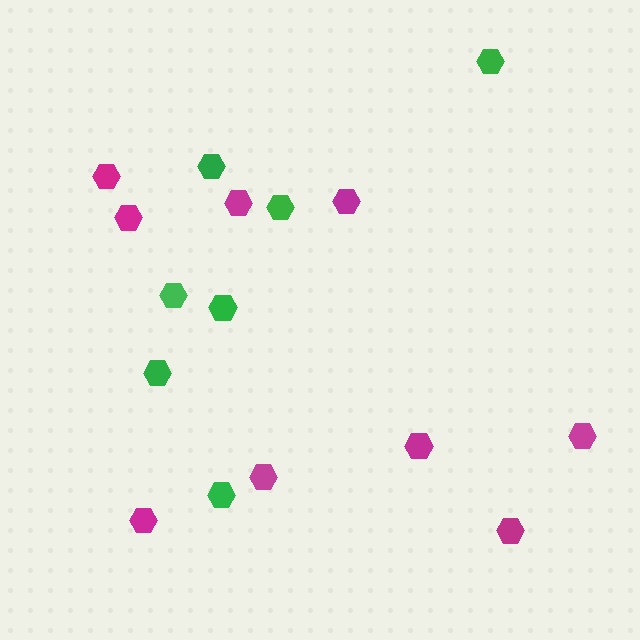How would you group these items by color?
There are 2 groups: one group of green hexagons (7) and one group of magenta hexagons (9).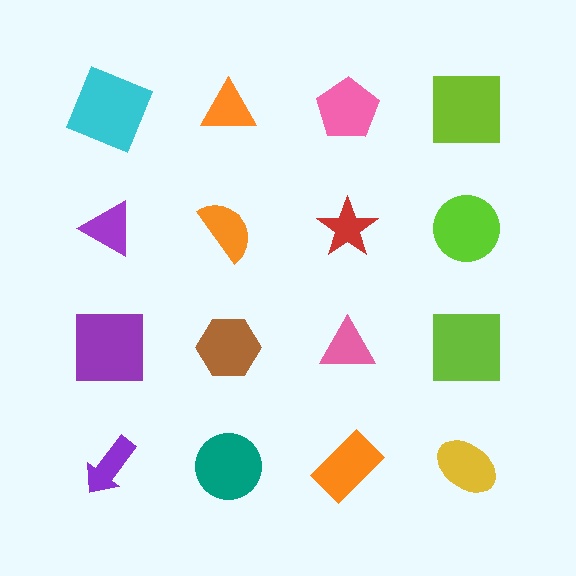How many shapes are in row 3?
4 shapes.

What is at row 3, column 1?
A purple square.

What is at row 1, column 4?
A lime square.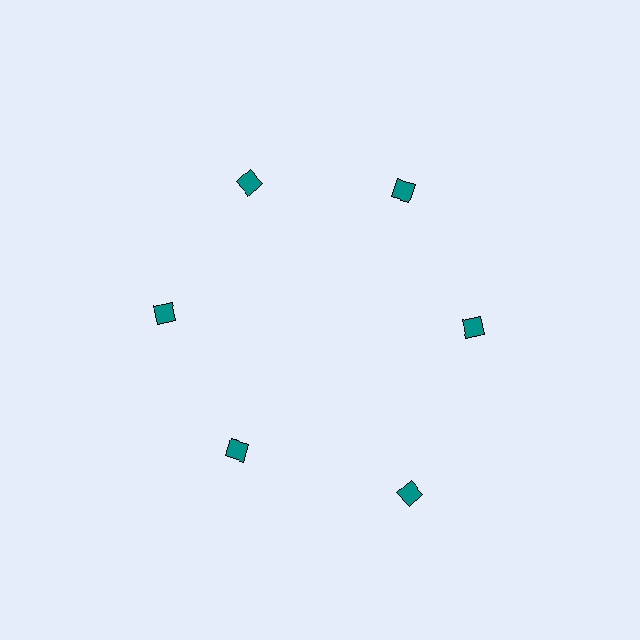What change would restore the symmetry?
The symmetry would be restored by moving it inward, back onto the ring so that all 6 diamonds sit at equal angles and equal distance from the center.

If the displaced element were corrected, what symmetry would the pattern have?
It would have 6-fold rotational symmetry — the pattern would map onto itself every 60 degrees.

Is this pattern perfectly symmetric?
No. The 6 teal diamonds are arranged in a ring, but one element near the 5 o'clock position is pushed outward from the center, breaking the 6-fold rotational symmetry.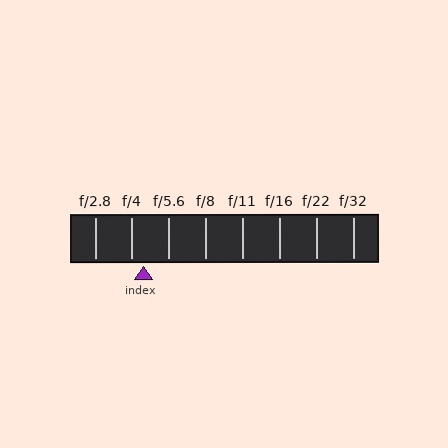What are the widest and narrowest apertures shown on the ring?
The widest aperture shown is f/2.8 and the narrowest is f/32.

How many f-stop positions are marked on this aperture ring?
There are 8 f-stop positions marked.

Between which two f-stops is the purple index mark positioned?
The index mark is between f/4 and f/5.6.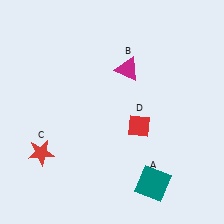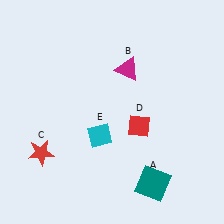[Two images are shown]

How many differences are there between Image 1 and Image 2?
There is 1 difference between the two images.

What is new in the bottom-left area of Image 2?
A cyan diamond (E) was added in the bottom-left area of Image 2.